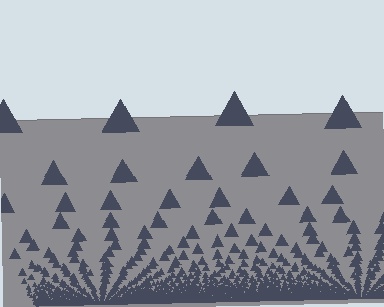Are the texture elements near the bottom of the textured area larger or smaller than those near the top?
Smaller. The gradient is inverted — elements near the bottom are smaller and denser.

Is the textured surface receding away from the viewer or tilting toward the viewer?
The surface appears to tilt toward the viewer. Texture elements get larger and sparser toward the top.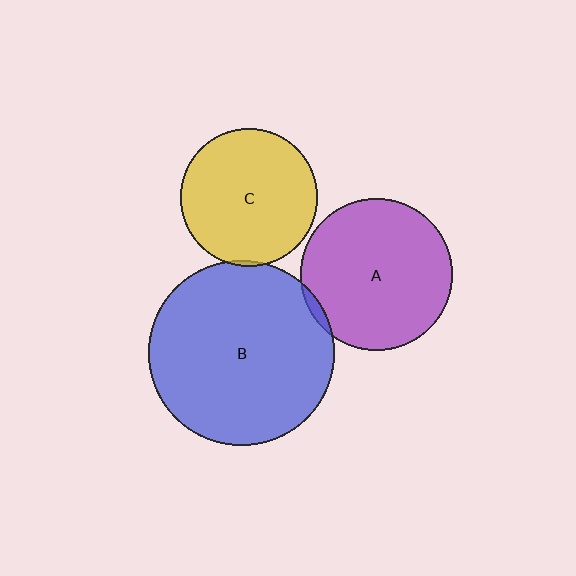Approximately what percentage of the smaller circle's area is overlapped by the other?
Approximately 5%.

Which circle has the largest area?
Circle B (blue).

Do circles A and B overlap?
Yes.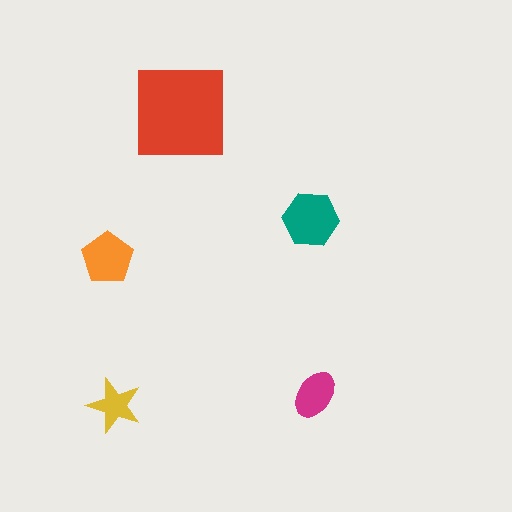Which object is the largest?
The red square.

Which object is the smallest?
The yellow star.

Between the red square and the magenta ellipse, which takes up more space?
The red square.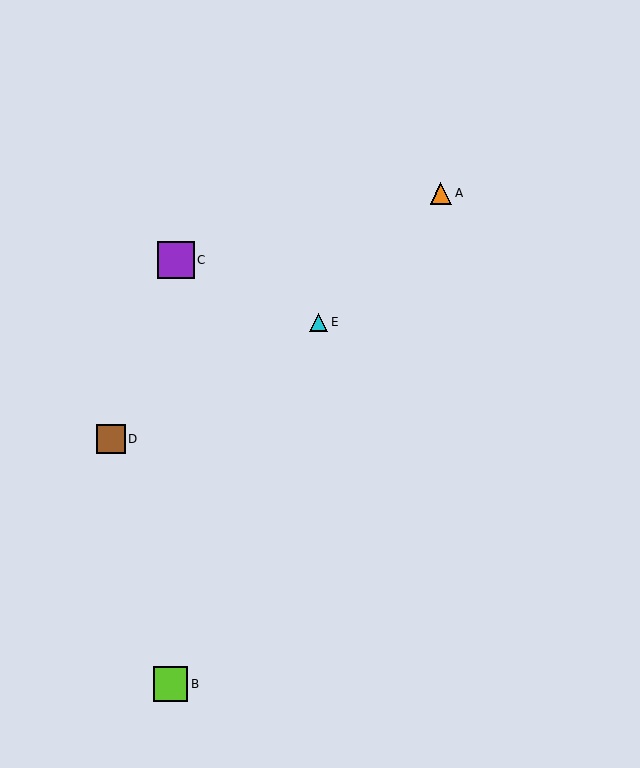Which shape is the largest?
The purple square (labeled C) is the largest.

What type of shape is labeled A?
Shape A is an orange triangle.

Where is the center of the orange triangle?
The center of the orange triangle is at (441, 193).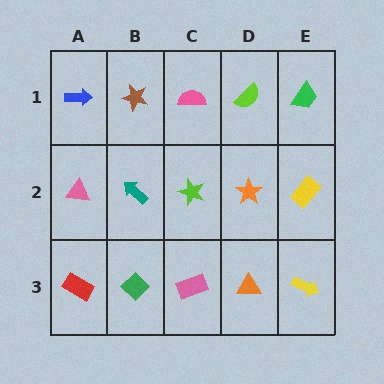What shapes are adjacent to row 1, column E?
A yellow rectangle (row 2, column E), a lime semicircle (row 1, column D).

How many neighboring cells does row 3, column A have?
2.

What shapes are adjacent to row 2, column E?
A green trapezoid (row 1, column E), a yellow arrow (row 3, column E), an orange star (row 2, column D).